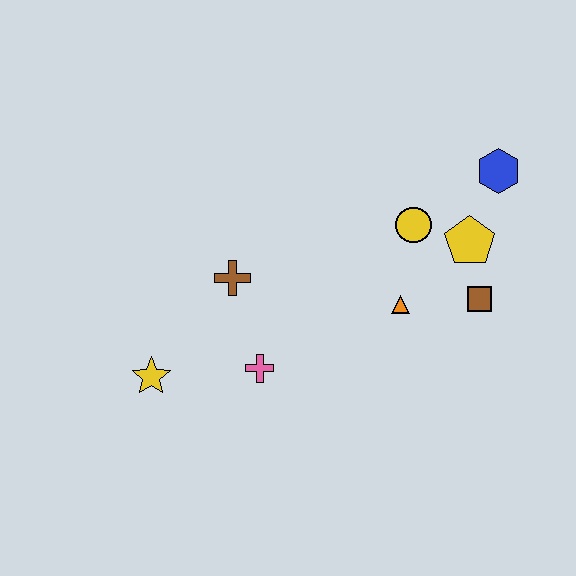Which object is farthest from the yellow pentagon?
The yellow star is farthest from the yellow pentagon.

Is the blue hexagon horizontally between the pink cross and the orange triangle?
No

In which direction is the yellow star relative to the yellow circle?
The yellow star is to the left of the yellow circle.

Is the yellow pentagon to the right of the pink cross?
Yes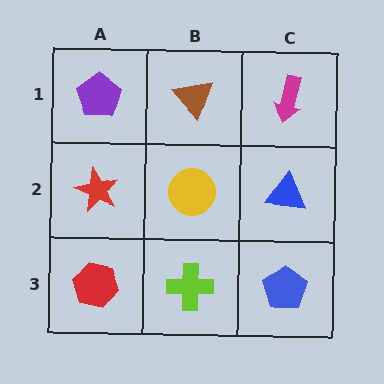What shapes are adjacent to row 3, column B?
A yellow circle (row 2, column B), a red hexagon (row 3, column A), a blue pentagon (row 3, column C).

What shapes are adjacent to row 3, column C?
A blue triangle (row 2, column C), a lime cross (row 3, column B).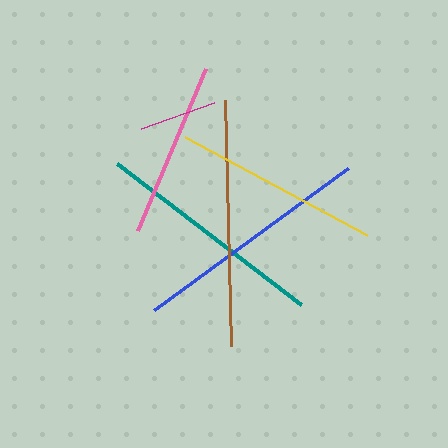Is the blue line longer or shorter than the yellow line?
The blue line is longer than the yellow line.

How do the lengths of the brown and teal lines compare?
The brown and teal lines are approximately the same length.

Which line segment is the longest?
The brown line is the longest at approximately 246 pixels.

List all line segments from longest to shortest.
From longest to shortest: brown, blue, teal, yellow, pink, magenta.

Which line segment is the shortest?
The magenta line is the shortest at approximately 77 pixels.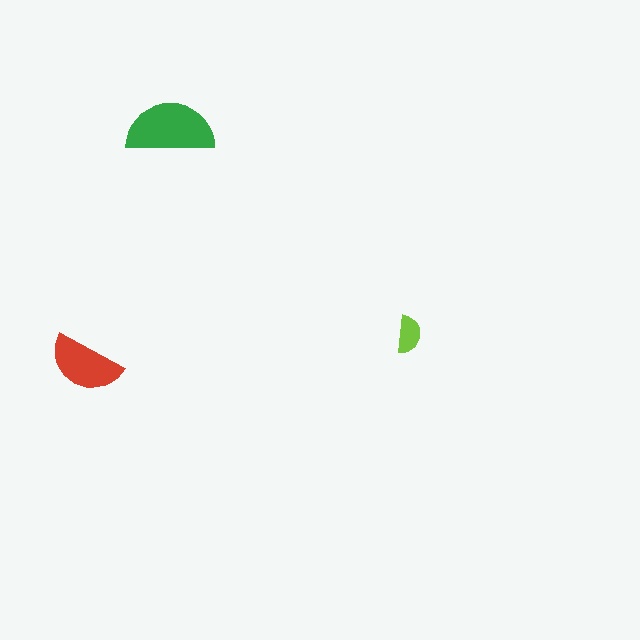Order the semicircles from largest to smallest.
the green one, the red one, the lime one.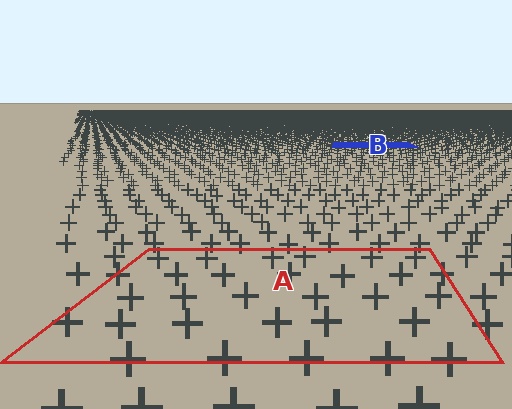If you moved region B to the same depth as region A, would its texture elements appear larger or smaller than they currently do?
They would appear larger. At a closer depth, the same texture elements are projected at a bigger on-screen size.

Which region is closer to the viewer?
Region A is closer. The texture elements there are larger and more spread out.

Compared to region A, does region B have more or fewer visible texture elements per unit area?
Region B has more texture elements per unit area — they are packed more densely because it is farther away.